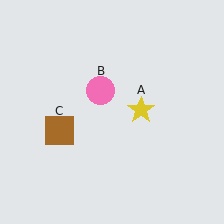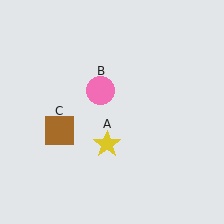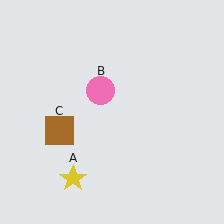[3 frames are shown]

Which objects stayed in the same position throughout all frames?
Pink circle (object B) and brown square (object C) remained stationary.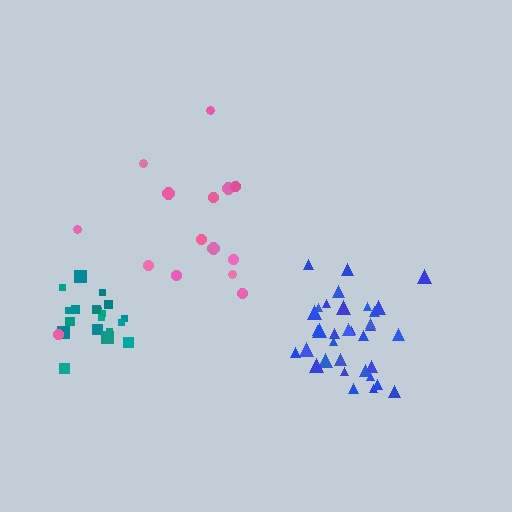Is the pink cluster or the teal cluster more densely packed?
Teal.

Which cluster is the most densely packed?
Teal.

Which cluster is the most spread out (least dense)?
Pink.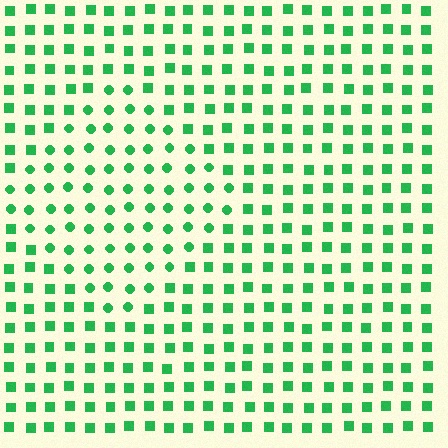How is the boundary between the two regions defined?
The boundary is defined by a change in element shape: circles inside vs. squares outside. All elements share the same color and spacing.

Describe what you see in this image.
The image is filled with small green elements arranged in a uniform grid. A diamond-shaped region contains circles, while the surrounding area contains squares. The boundary is defined purely by the change in element shape.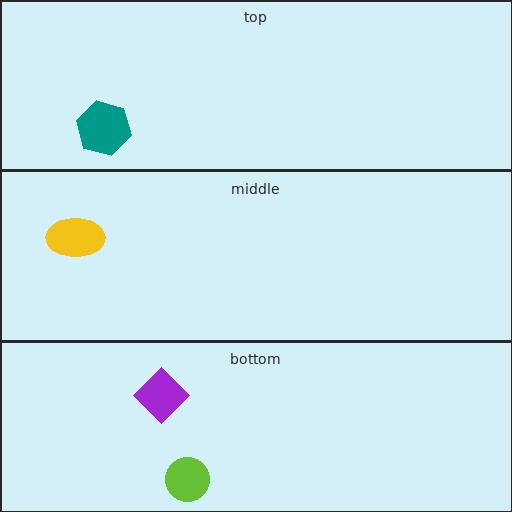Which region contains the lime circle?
The bottom region.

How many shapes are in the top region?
1.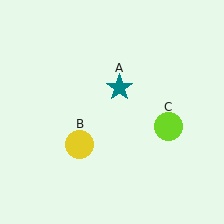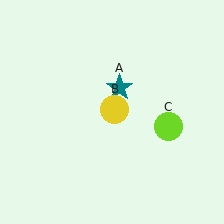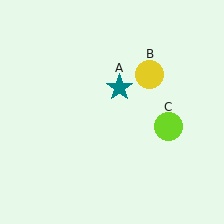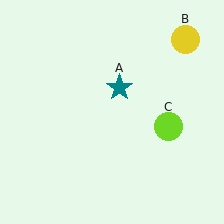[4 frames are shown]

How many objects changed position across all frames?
1 object changed position: yellow circle (object B).